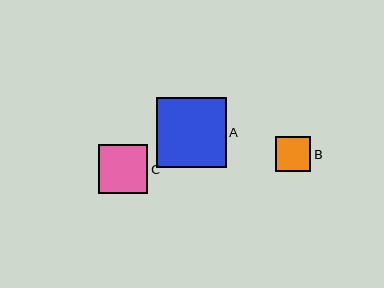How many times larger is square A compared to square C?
Square A is approximately 1.4 times the size of square C.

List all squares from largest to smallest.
From largest to smallest: A, C, B.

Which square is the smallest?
Square B is the smallest with a size of approximately 35 pixels.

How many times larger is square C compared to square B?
Square C is approximately 1.4 times the size of square B.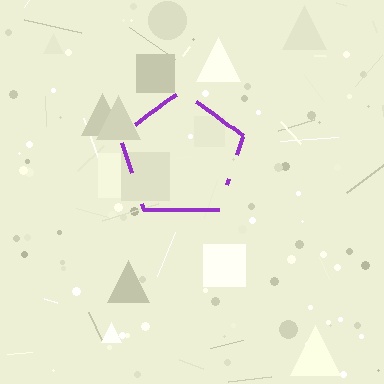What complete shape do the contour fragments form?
The contour fragments form a pentagon.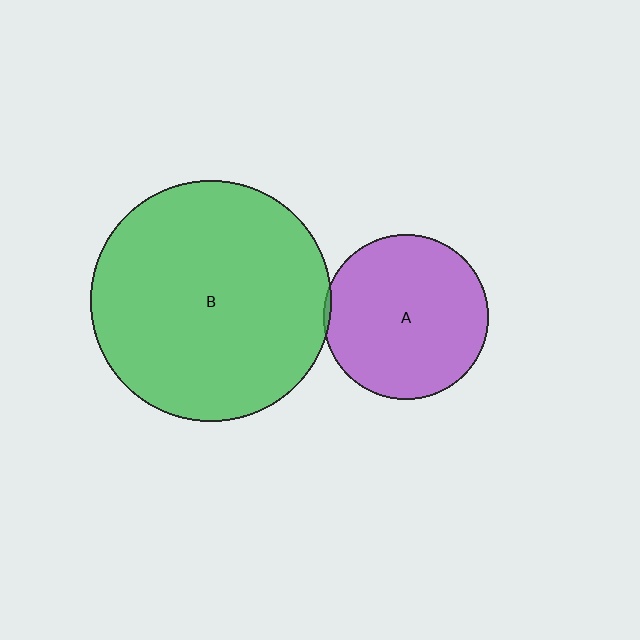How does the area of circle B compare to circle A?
Approximately 2.1 times.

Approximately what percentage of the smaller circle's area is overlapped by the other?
Approximately 5%.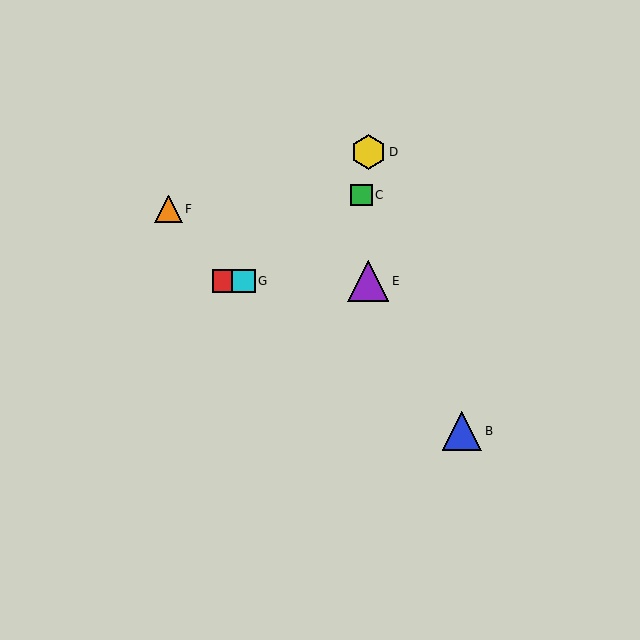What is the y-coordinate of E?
Object E is at y≈281.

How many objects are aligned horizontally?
3 objects (A, E, G) are aligned horizontally.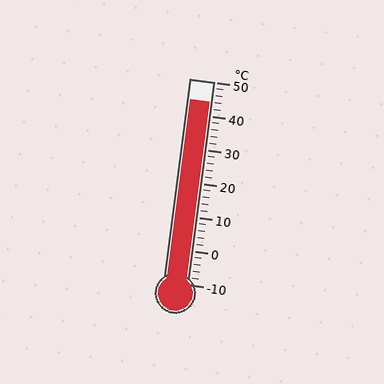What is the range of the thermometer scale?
The thermometer scale ranges from -10°C to 50°C.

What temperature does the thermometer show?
The thermometer shows approximately 44°C.